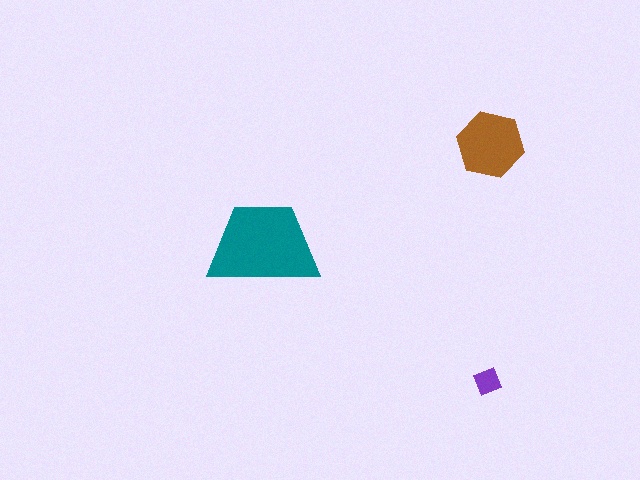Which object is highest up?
The brown hexagon is topmost.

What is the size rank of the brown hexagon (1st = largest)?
2nd.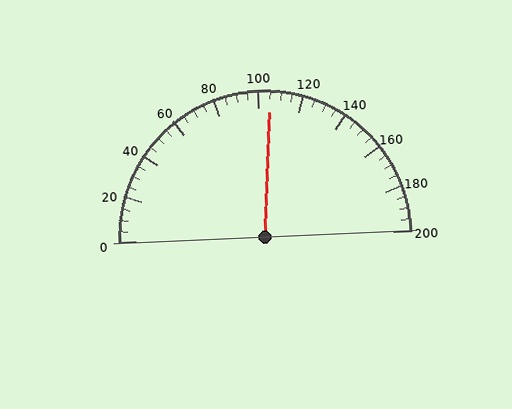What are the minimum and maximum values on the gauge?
The gauge ranges from 0 to 200.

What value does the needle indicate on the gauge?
The needle indicates approximately 105.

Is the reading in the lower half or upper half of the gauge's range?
The reading is in the upper half of the range (0 to 200).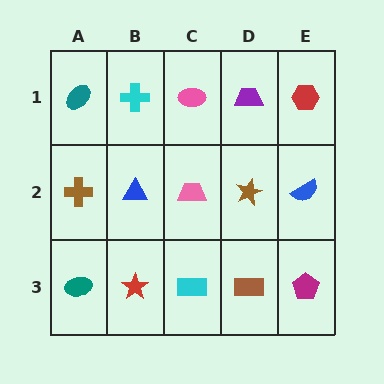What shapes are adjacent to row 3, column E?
A blue semicircle (row 2, column E), a brown rectangle (row 3, column D).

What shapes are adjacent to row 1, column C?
A pink trapezoid (row 2, column C), a cyan cross (row 1, column B), a purple trapezoid (row 1, column D).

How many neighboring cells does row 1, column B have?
3.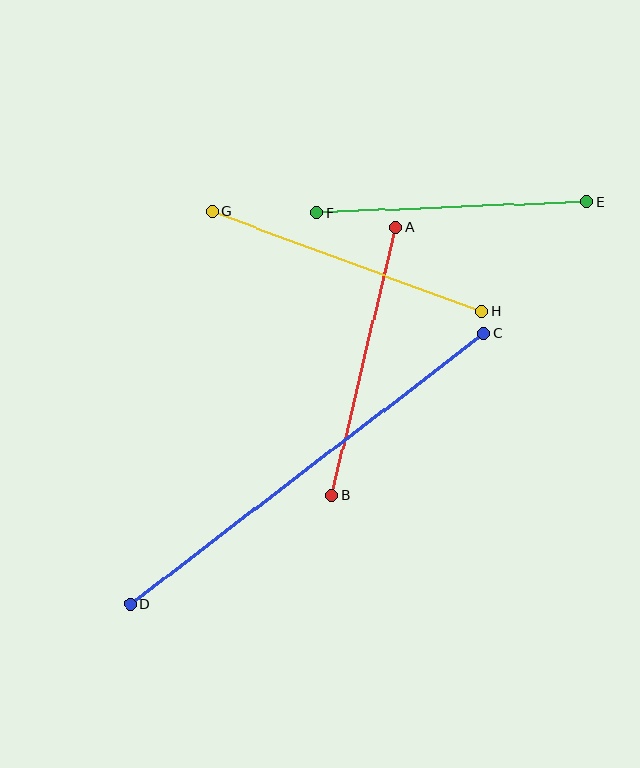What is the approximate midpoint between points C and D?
The midpoint is at approximately (307, 469) pixels.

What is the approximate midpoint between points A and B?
The midpoint is at approximately (364, 361) pixels.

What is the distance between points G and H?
The distance is approximately 287 pixels.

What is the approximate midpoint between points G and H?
The midpoint is at approximately (347, 261) pixels.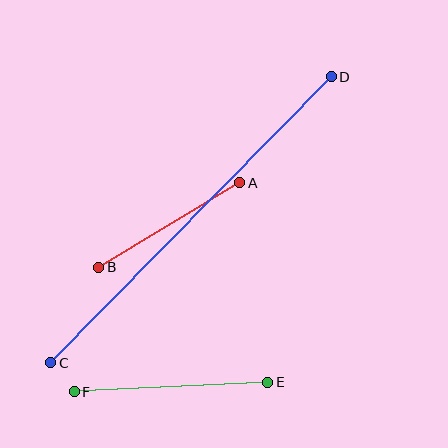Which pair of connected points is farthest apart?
Points C and D are farthest apart.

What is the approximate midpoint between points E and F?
The midpoint is at approximately (171, 387) pixels.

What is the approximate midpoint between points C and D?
The midpoint is at approximately (191, 220) pixels.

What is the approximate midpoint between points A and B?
The midpoint is at approximately (169, 225) pixels.